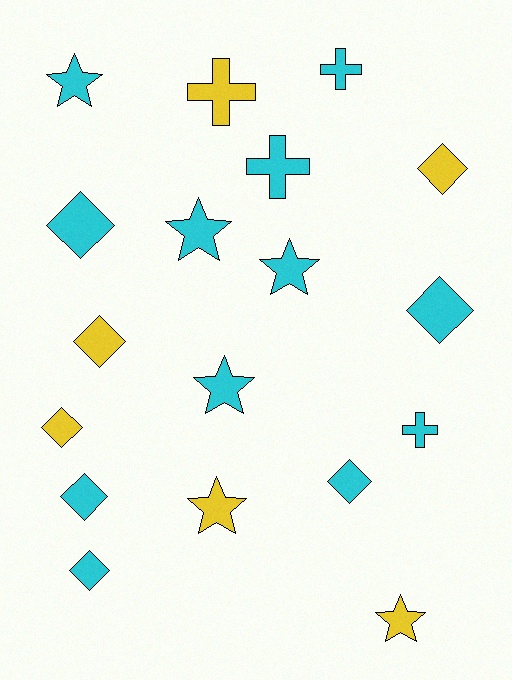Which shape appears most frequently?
Diamond, with 8 objects.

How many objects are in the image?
There are 18 objects.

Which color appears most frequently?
Cyan, with 12 objects.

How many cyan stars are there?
There are 4 cyan stars.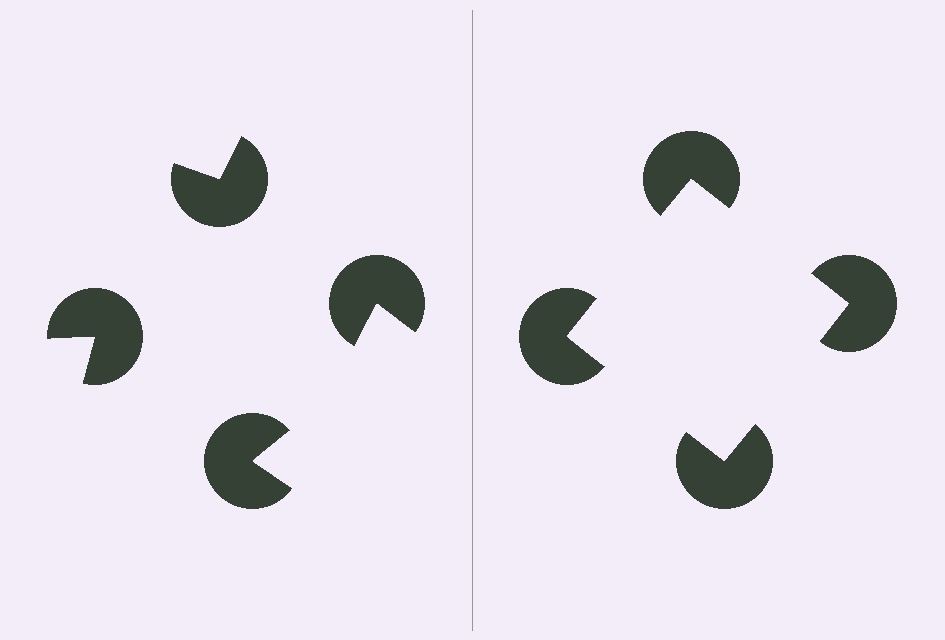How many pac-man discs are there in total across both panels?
8 — 4 on each side.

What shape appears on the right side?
An illusory square.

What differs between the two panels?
The pac-man discs are positioned identically on both sides; only the wedge orientations differ. On the right they align to a square; on the left they are misaligned.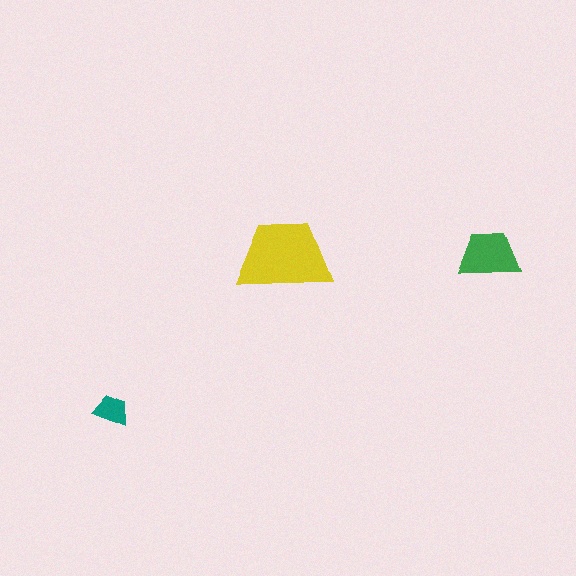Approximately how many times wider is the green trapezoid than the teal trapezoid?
About 1.5 times wider.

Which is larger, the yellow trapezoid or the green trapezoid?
The yellow one.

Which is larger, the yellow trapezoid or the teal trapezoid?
The yellow one.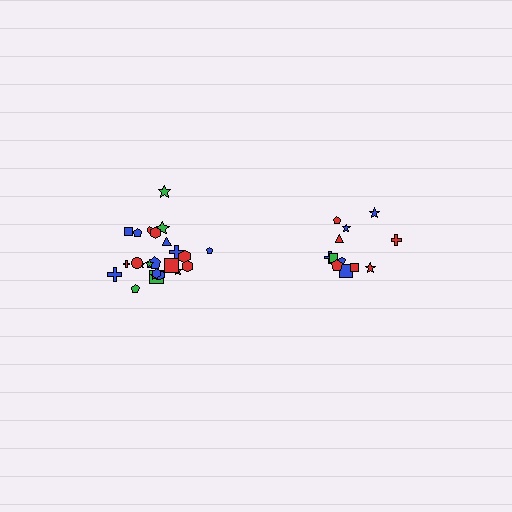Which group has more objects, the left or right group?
The left group.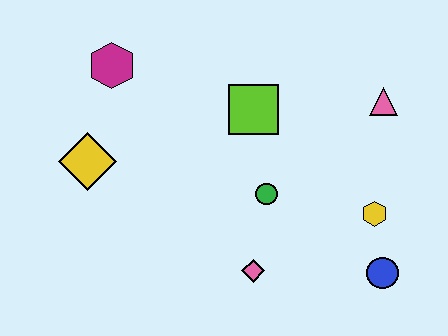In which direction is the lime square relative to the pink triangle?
The lime square is to the left of the pink triangle.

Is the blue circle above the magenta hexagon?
No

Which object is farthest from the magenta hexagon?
The blue circle is farthest from the magenta hexagon.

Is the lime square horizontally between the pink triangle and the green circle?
No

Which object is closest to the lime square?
The green circle is closest to the lime square.